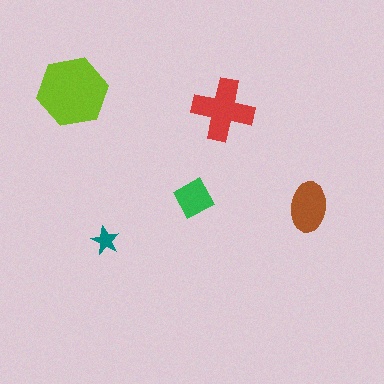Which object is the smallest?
The teal star.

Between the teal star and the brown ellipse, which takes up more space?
The brown ellipse.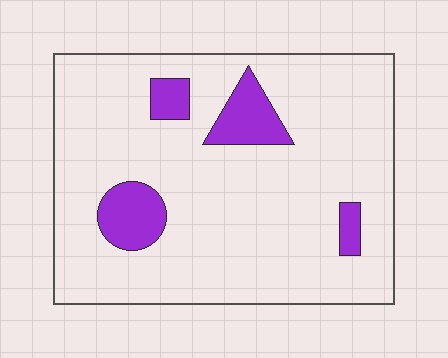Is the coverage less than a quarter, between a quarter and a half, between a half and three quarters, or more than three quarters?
Less than a quarter.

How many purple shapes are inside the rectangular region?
4.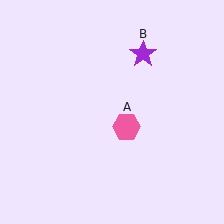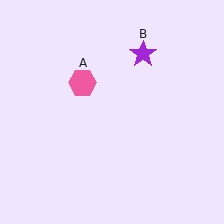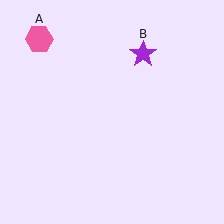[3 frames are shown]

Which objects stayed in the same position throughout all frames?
Purple star (object B) remained stationary.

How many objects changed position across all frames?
1 object changed position: pink hexagon (object A).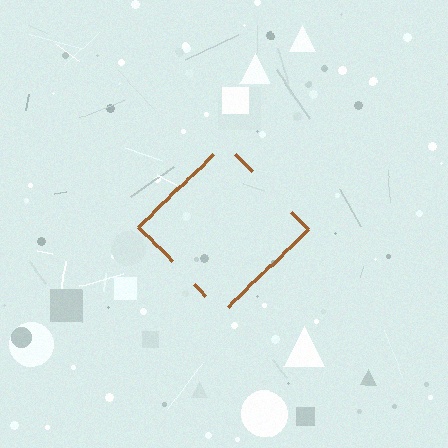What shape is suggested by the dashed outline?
The dashed outline suggests a diamond.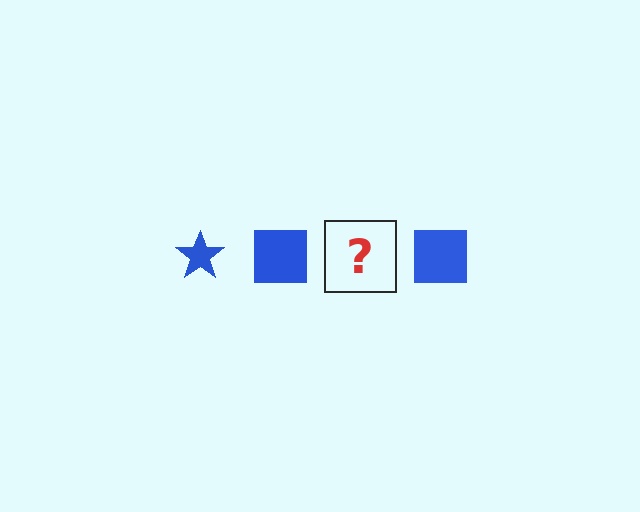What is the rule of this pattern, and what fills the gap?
The rule is that the pattern cycles through star, square shapes in blue. The gap should be filled with a blue star.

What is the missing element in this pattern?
The missing element is a blue star.